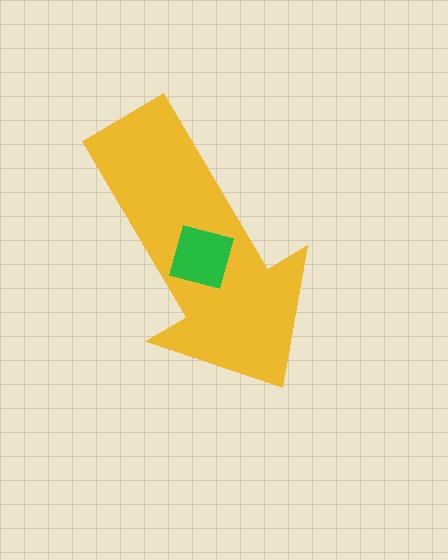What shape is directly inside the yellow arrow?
The green square.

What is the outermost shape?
The yellow arrow.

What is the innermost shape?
The green square.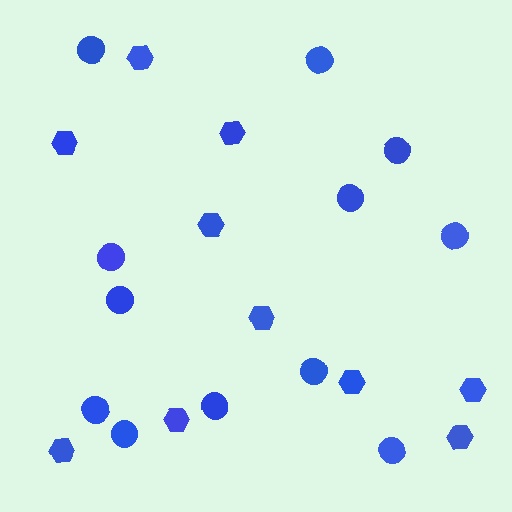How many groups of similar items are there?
There are 2 groups: one group of hexagons (10) and one group of circles (12).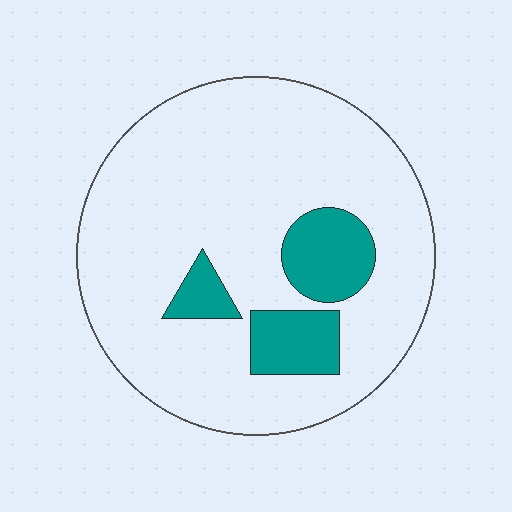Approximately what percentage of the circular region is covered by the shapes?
Approximately 15%.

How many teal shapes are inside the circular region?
3.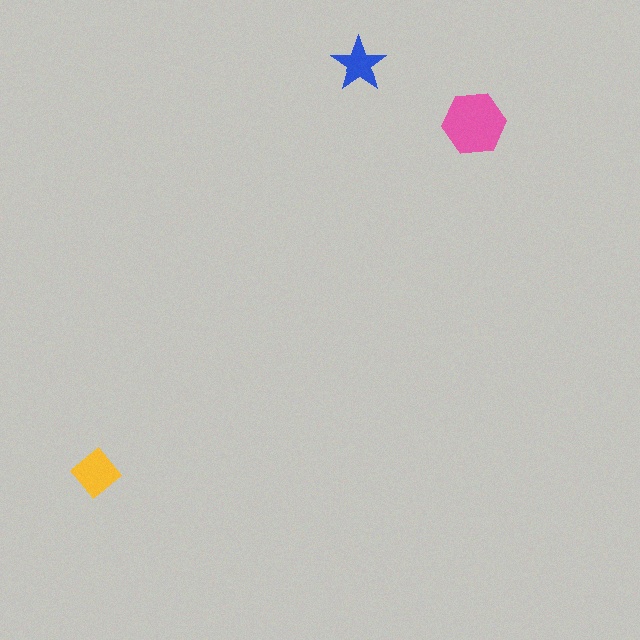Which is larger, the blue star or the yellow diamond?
The yellow diamond.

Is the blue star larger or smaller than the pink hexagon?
Smaller.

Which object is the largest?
The pink hexagon.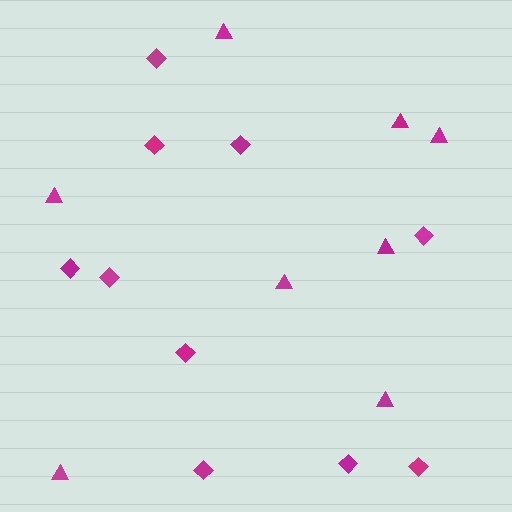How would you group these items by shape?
There are 2 groups: one group of triangles (8) and one group of diamonds (10).